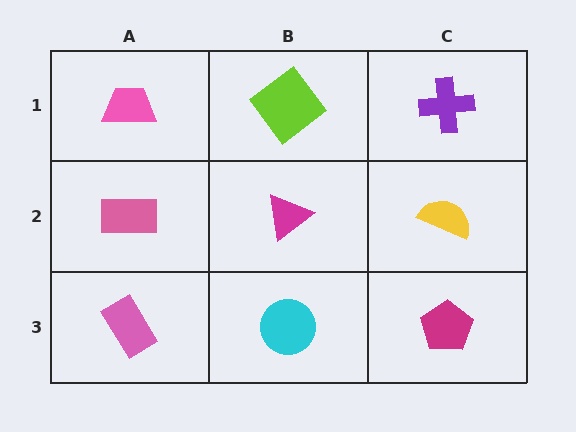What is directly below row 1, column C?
A yellow semicircle.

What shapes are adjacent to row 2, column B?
A lime diamond (row 1, column B), a cyan circle (row 3, column B), a pink rectangle (row 2, column A), a yellow semicircle (row 2, column C).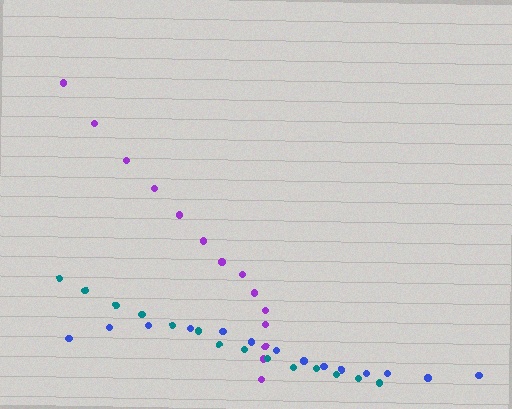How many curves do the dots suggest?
There are 3 distinct paths.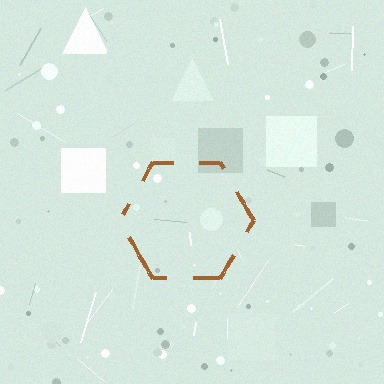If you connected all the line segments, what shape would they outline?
They would outline a hexagon.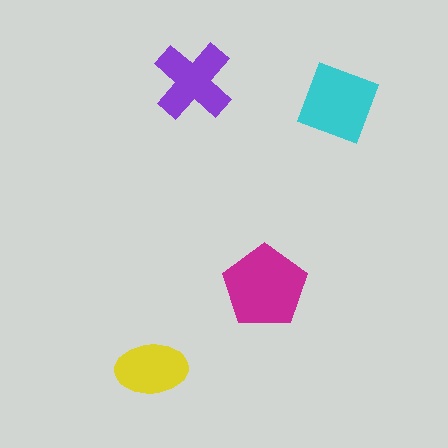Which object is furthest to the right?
The cyan diamond is rightmost.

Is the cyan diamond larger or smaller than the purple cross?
Larger.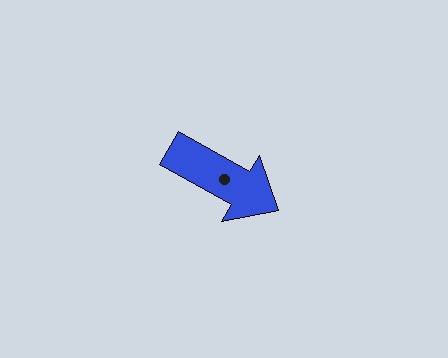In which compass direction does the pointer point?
Southeast.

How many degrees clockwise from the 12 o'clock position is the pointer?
Approximately 119 degrees.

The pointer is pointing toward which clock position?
Roughly 4 o'clock.